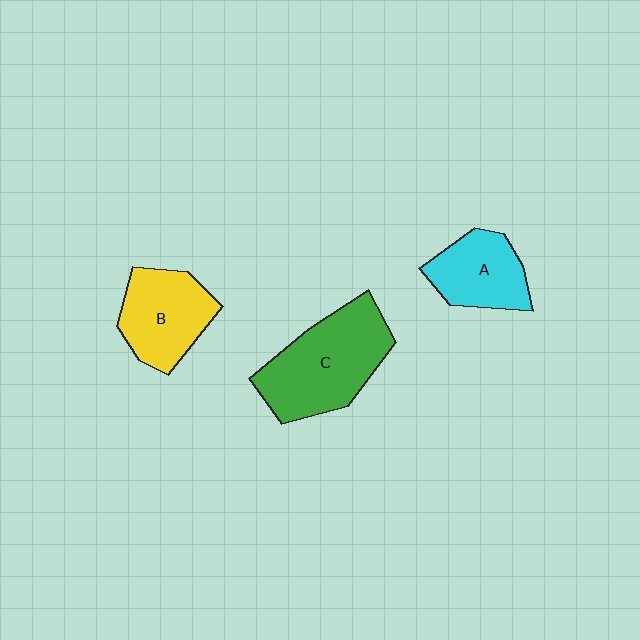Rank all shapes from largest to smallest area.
From largest to smallest: C (green), B (yellow), A (cyan).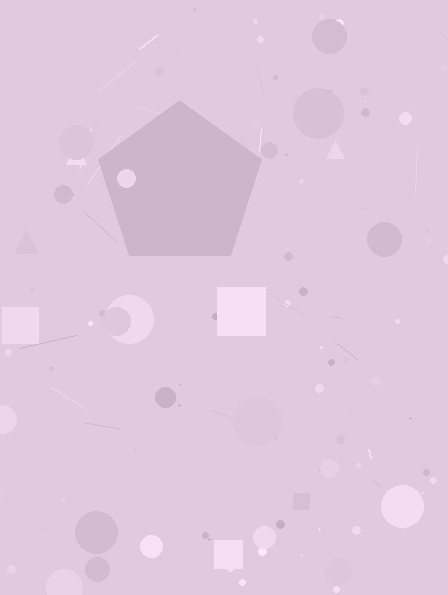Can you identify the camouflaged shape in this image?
The camouflaged shape is a pentagon.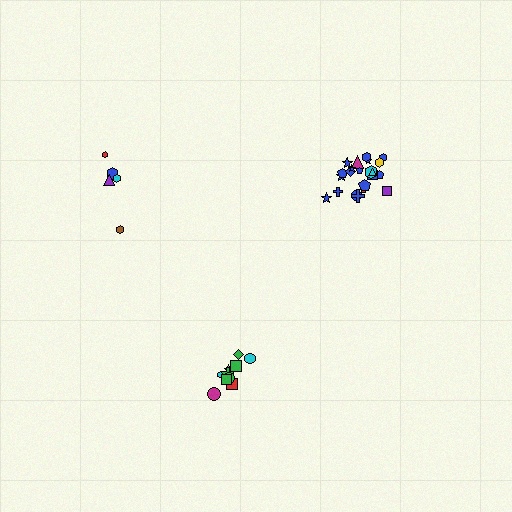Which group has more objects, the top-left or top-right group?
The top-right group.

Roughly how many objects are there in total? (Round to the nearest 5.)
Roughly 35 objects in total.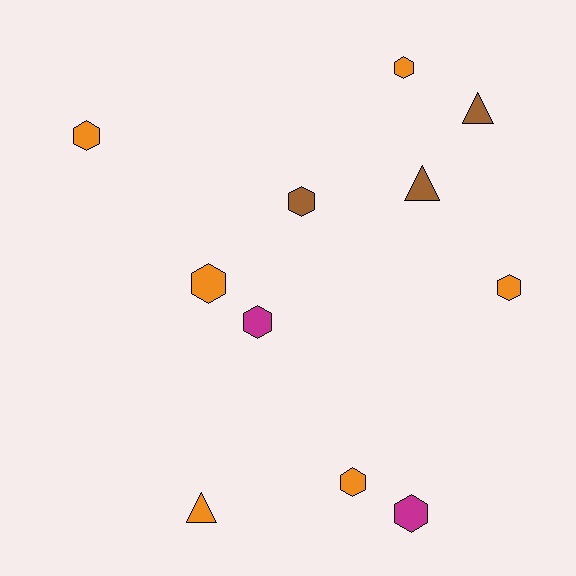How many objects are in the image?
There are 11 objects.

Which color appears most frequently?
Orange, with 6 objects.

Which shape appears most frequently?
Hexagon, with 8 objects.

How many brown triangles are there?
There are 2 brown triangles.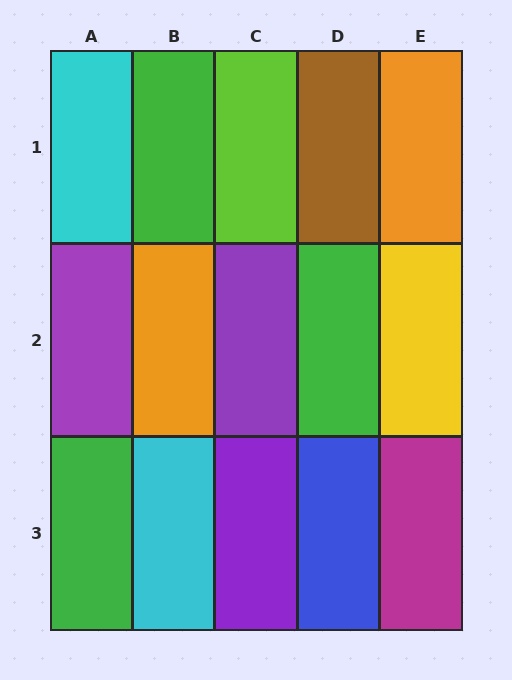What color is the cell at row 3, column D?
Blue.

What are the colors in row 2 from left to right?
Purple, orange, purple, green, yellow.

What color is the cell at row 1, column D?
Brown.